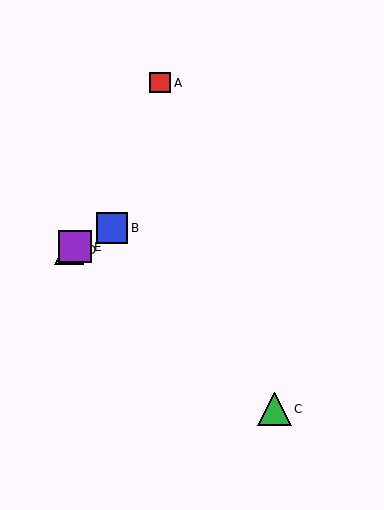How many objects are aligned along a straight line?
3 objects (B, D, E) are aligned along a straight line.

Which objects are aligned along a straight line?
Objects B, D, E are aligned along a straight line.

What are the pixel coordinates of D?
Object D is at (69, 249).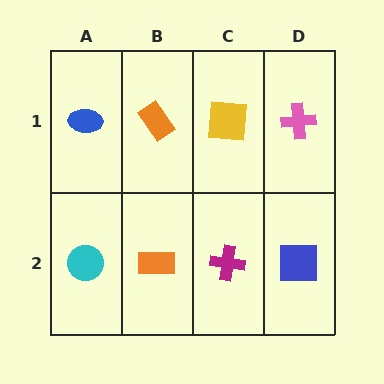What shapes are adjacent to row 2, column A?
A blue ellipse (row 1, column A), an orange rectangle (row 2, column B).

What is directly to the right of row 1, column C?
A pink cross.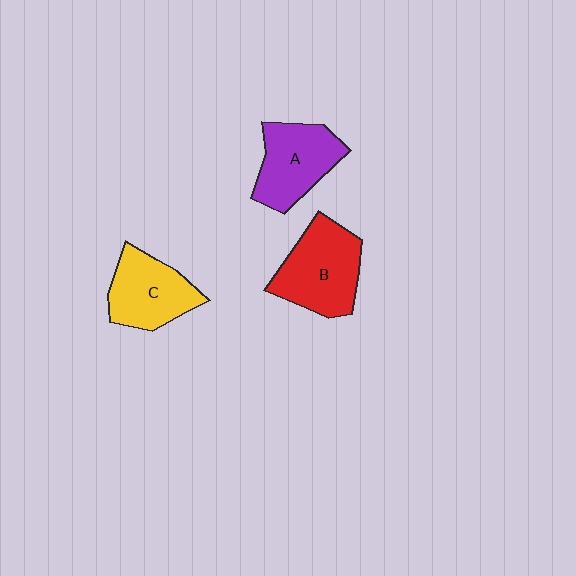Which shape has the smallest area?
Shape C (yellow).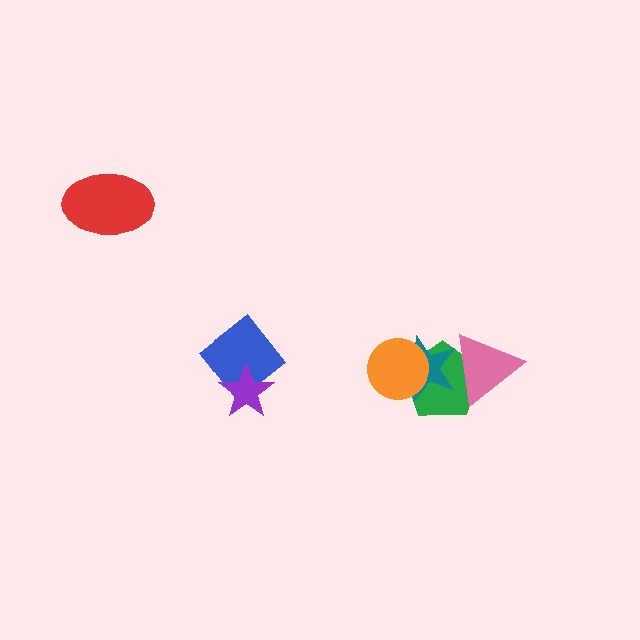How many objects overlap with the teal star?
3 objects overlap with the teal star.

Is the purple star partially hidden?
No, no other shape covers it.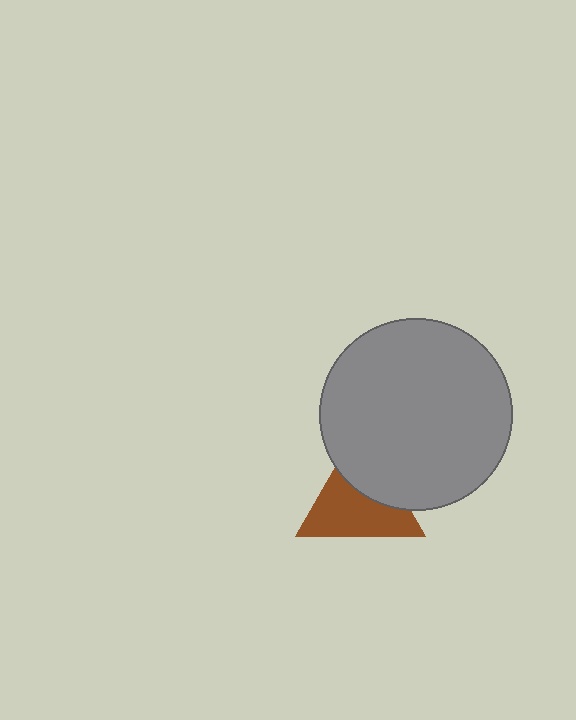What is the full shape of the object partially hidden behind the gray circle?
The partially hidden object is a brown triangle.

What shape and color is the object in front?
The object in front is a gray circle.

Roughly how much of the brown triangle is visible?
About half of it is visible (roughly 62%).